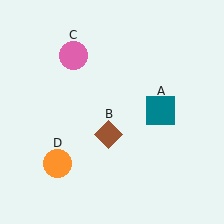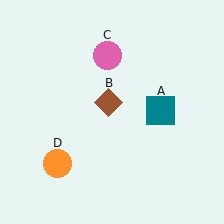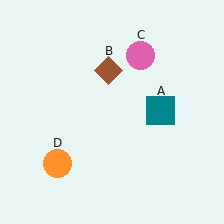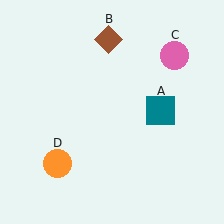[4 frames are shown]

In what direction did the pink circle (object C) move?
The pink circle (object C) moved right.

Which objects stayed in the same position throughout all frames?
Teal square (object A) and orange circle (object D) remained stationary.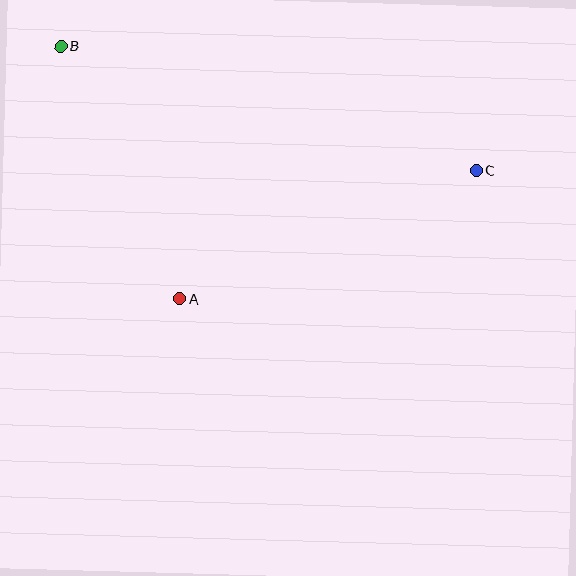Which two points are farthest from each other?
Points B and C are farthest from each other.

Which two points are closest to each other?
Points A and B are closest to each other.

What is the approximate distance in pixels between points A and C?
The distance between A and C is approximately 324 pixels.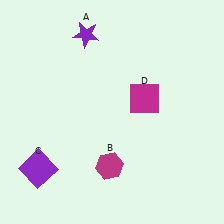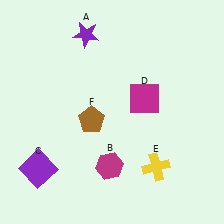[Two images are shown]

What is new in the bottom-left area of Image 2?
A brown pentagon (F) was added in the bottom-left area of Image 2.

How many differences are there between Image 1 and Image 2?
There are 2 differences between the two images.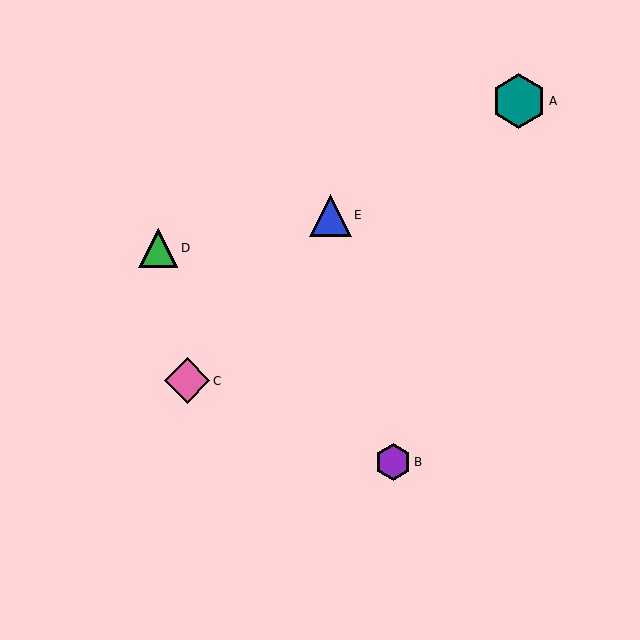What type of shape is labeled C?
Shape C is a pink diamond.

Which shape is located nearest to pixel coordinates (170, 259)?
The green triangle (labeled D) at (158, 248) is nearest to that location.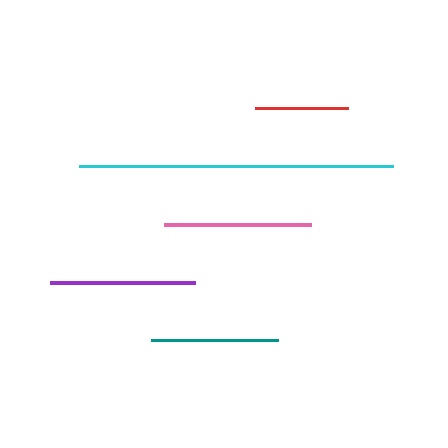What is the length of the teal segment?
The teal segment is approximately 127 pixels long.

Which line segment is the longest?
The cyan line is the longest at approximately 314 pixels.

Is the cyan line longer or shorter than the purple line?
The cyan line is longer than the purple line.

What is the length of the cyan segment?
The cyan segment is approximately 314 pixels long.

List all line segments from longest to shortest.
From longest to shortest: cyan, pink, purple, teal, red.